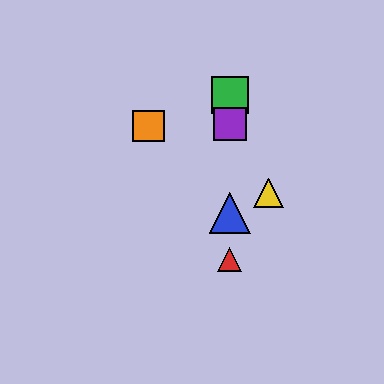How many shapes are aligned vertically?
4 shapes (the red triangle, the blue triangle, the green square, the purple square) are aligned vertically.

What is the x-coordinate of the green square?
The green square is at x≈230.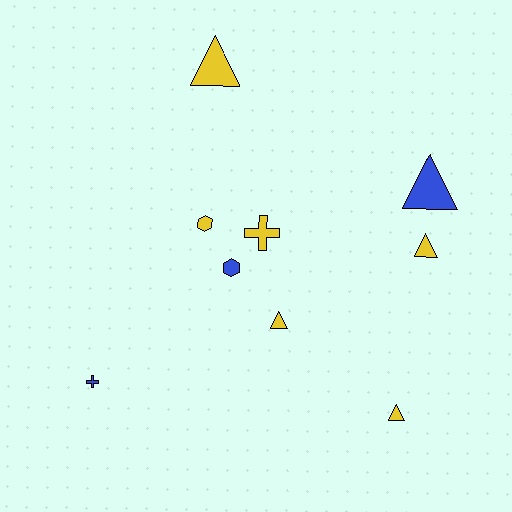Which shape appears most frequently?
Triangle, with 5 objects.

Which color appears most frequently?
Yellow, with 6 objects.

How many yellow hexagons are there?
There is 1 yellow hexagon.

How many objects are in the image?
There are 9 objects.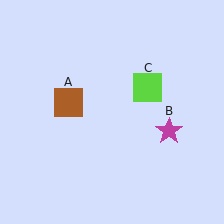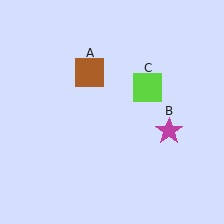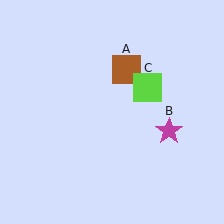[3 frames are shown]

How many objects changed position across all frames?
1 object changed position: brown square (object A).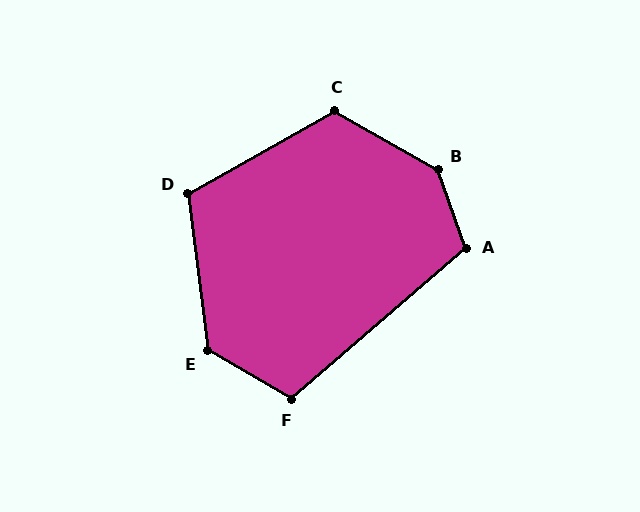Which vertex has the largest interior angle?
B, at approximately 139 degrees.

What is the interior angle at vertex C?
Approximately 121 degrees (obtuse).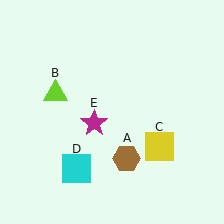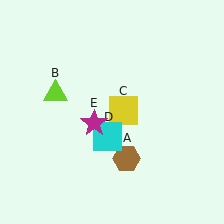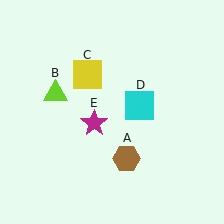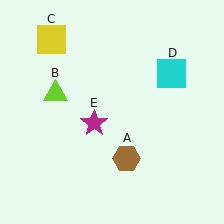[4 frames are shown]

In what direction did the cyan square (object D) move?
The cyan square (object D) moved up and to the right.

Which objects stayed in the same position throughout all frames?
Brown hexagon (object A) and lime triangle (object B) and magenta star (object E) remained stationary.